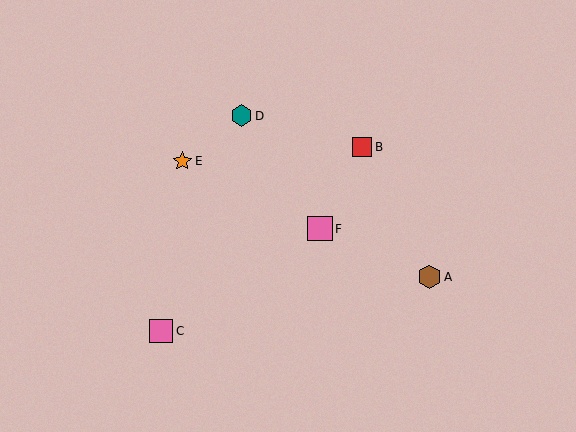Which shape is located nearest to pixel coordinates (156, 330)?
The pink square (labeled C) at (161, 331) is nearest to that location.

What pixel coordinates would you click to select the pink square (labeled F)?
Click at (320, 229) to select the pink square F.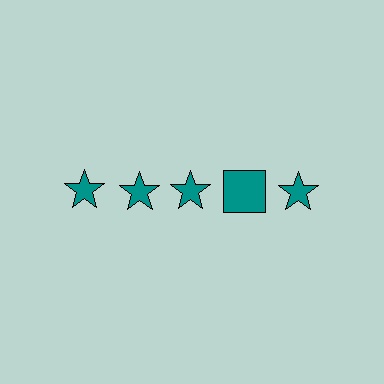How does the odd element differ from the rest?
It has a different shape: square instead of star.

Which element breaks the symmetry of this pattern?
The teal square in the top row, second from right column breaks the symmetry. All other shapes are teal stars.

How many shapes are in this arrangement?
There are 5 shapes arranged in a grid pattern.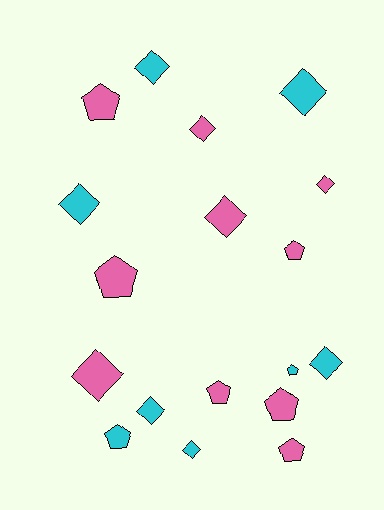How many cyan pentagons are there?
There are 2 cyan pentagons.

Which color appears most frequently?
Pink, with 10 objects.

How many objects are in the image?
There are 18 objects.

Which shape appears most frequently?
Diamond, with 10 objects.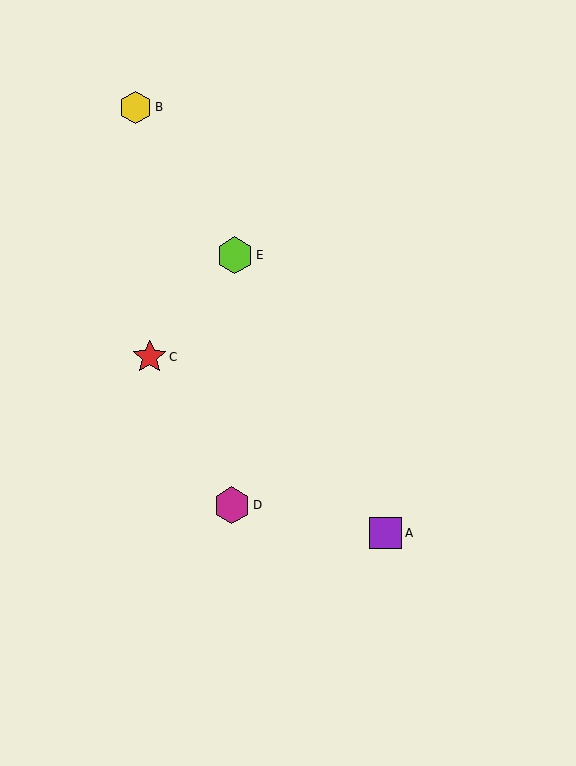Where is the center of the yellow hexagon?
The center of the yellow hexagon is at (135, 107).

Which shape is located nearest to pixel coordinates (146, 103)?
The yellow hexagon (labeled B) at (135, 107) is nearest to that location.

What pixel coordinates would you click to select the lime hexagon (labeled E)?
Click at (235, 255) to select the lime hexagon E.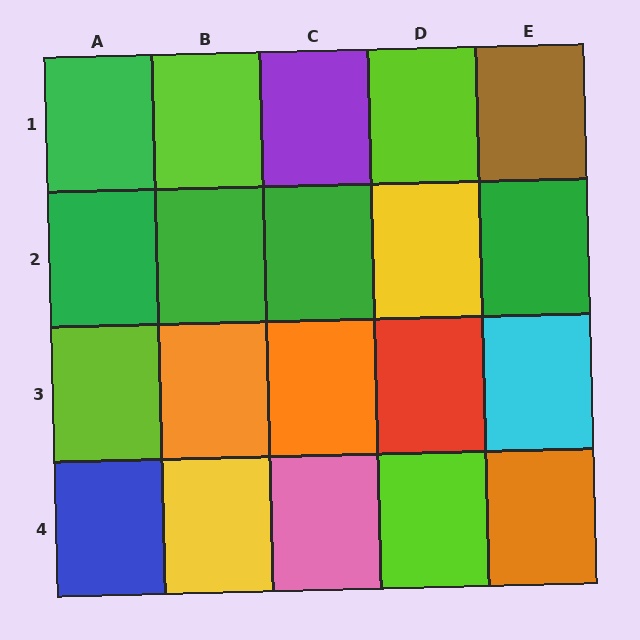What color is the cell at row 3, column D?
Red.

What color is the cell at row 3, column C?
Orange.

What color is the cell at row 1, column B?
Lime.